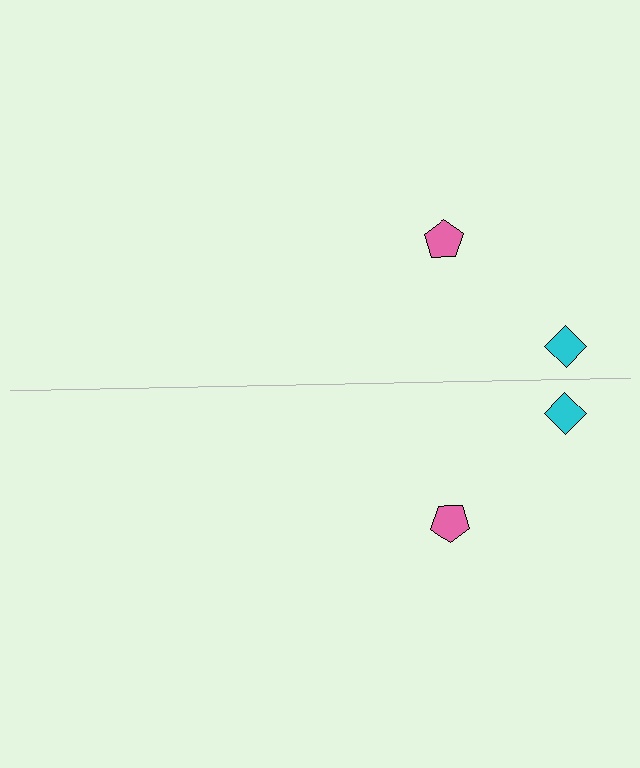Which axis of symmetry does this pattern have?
The pattern has a horizontal axis of symmetry running through the center of the image.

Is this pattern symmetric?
Yes, this pattern has bilateral (reflection) symmetry.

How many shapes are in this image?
There are 4 shapes in this image.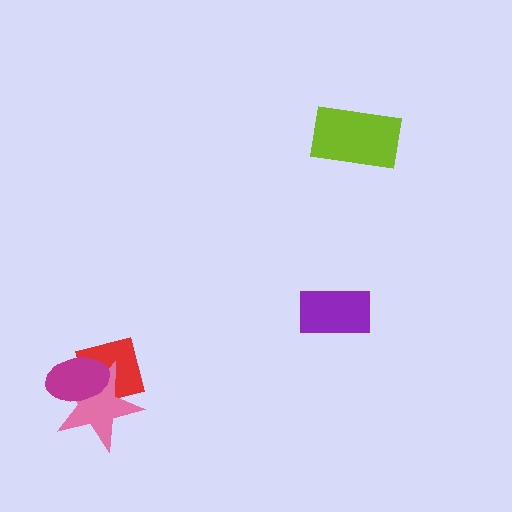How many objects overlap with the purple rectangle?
0 objects overlap with the purple rectangle.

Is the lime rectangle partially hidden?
No, no other shape covers it.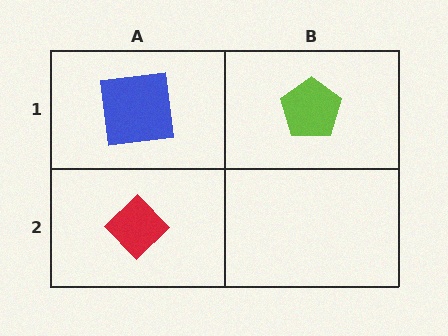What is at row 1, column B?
A lime pentagon.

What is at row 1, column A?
A blue square.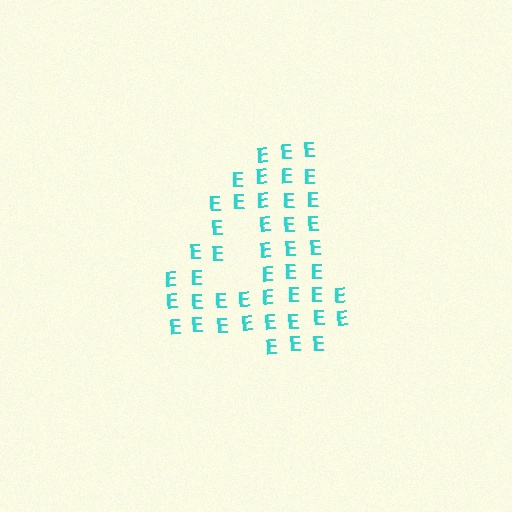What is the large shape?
The large shape is the digit 4.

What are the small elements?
The small elements are letter E's.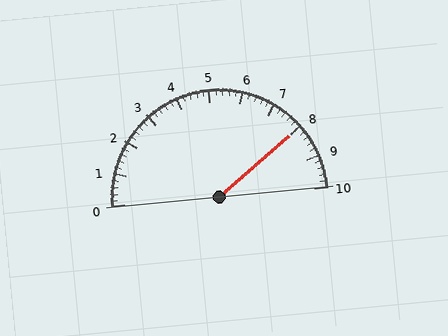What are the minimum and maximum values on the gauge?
The gauge ranges from 0 to 10.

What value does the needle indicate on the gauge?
The needle indicates approximately 8.0.